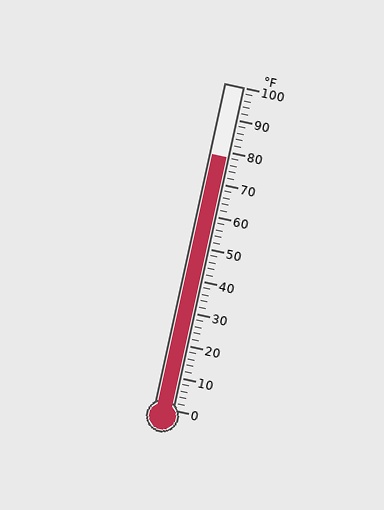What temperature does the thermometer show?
The thermometer shows approximately 78°F.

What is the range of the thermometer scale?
The thermometer scale ranges from 0°F to 100°F.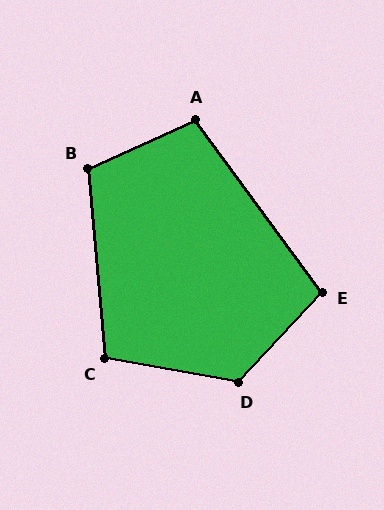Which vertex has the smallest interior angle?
E, at approximately 101 degrees.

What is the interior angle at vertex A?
Approximately 102 degrees (obtuse).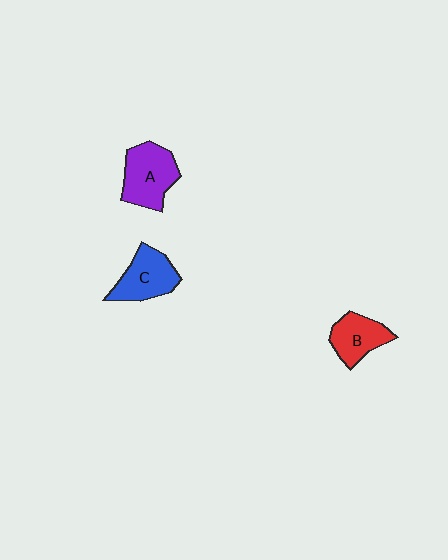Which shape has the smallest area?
Shape B (red).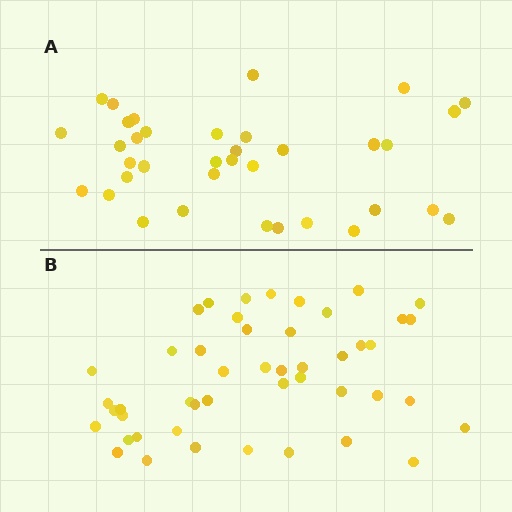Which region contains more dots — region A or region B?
Region B (the bottom region) has more dots.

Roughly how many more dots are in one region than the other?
Region B has roughly 12 or so more dots than region A.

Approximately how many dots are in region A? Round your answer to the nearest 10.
About 40 dots. (The exact count is 36, which rounds to 40.)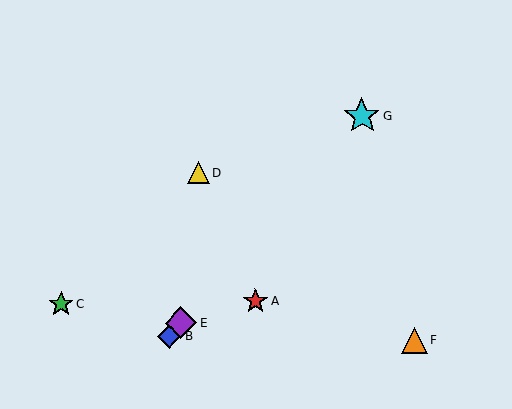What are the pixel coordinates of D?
Object D is at (198, 173).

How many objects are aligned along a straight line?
3 objects (B, E, G) are aligned along a straight line.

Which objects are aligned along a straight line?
Objects B, E, G are aligned along a straight line.